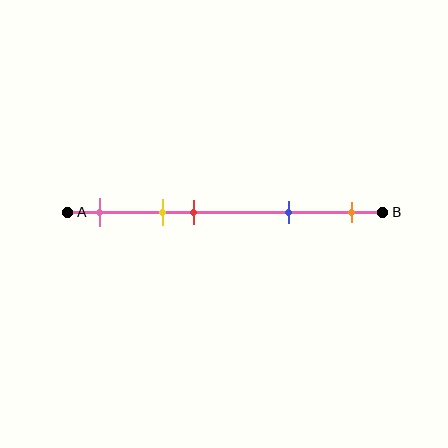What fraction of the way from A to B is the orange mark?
The orange mark is approximately 90% (0.9) of the way from A to B.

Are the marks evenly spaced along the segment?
No, the marks are not evenly spaced.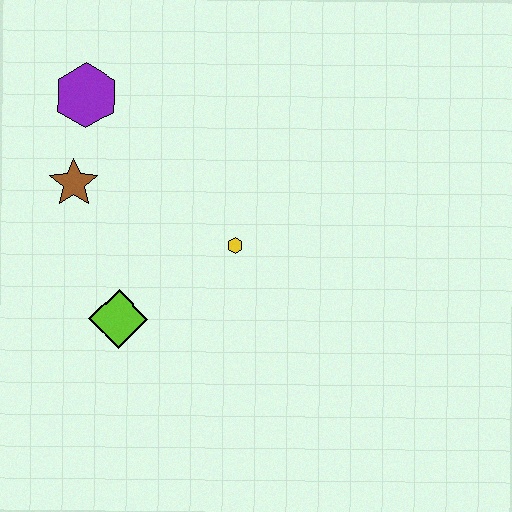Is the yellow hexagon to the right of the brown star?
Yes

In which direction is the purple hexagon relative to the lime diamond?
The purple hexagon is above the lime diamond.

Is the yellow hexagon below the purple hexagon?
Yes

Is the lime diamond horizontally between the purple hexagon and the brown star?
No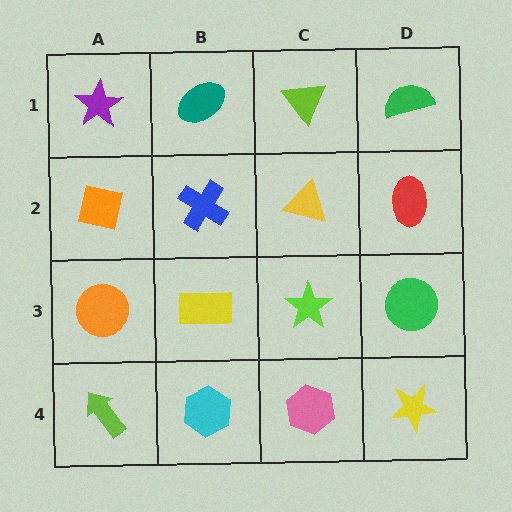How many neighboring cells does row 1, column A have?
2.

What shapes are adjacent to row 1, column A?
An orange square (row 2, column A), a teal ellipse (row 1, column B).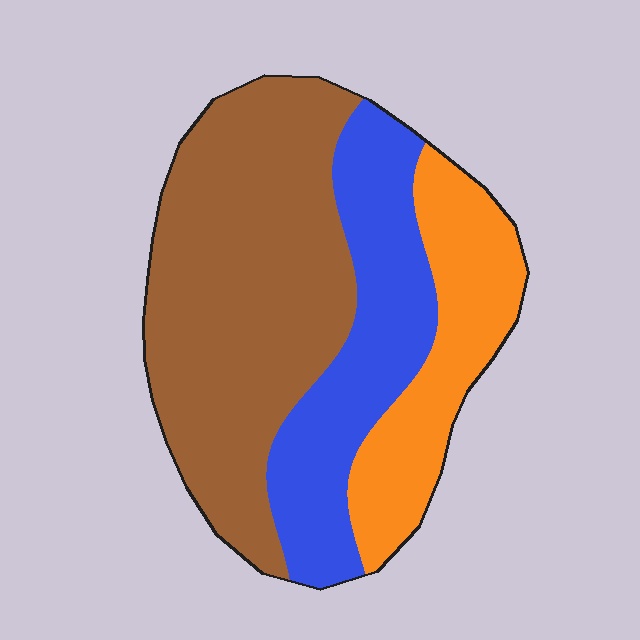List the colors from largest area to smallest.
From largest to smallest: brown, blue, orange.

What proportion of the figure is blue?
Blue covers 27% of the figure.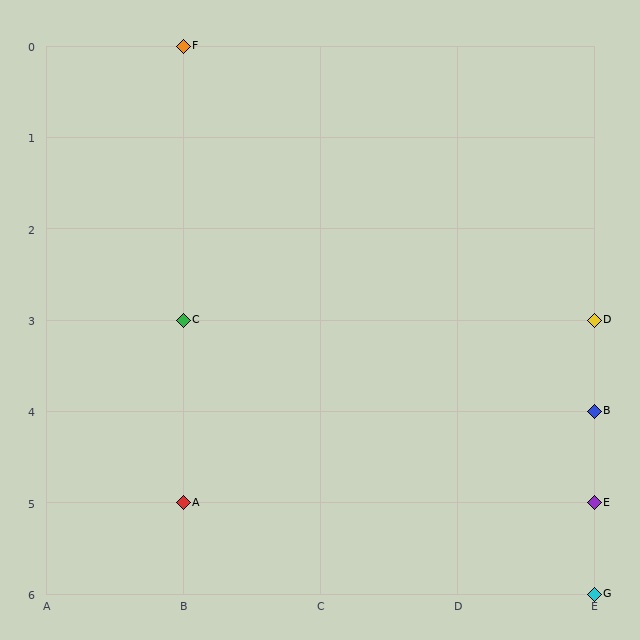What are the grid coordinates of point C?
Point C is at grid coordinates (B, 3).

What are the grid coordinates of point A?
Point A is at grid coordinates (B, 5).